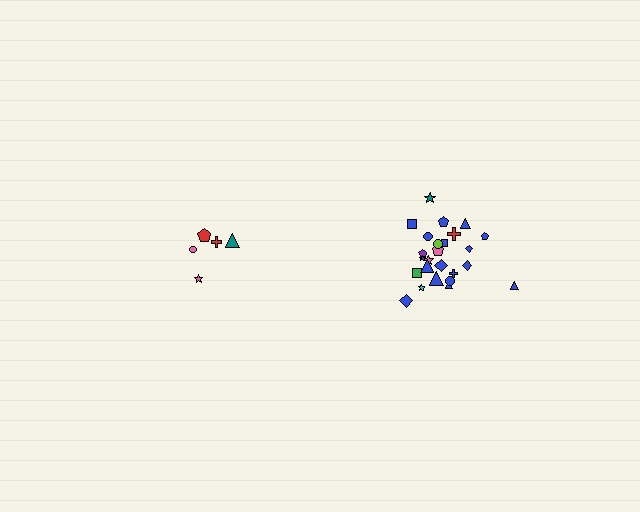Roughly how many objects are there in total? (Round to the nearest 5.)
Roughly 30 objects in total.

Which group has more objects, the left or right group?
The right group.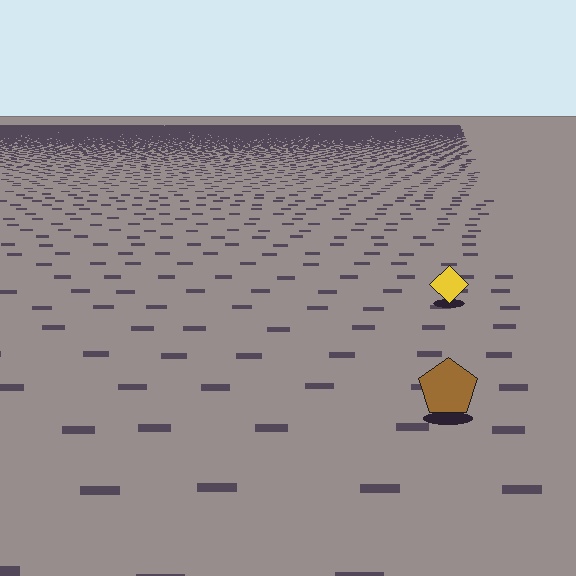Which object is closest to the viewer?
The brown pentagon is closest. The texture marks near it are larger and more spread out.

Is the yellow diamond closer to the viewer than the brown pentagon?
No. The brown pentagon is closer — you can tell from the texture gradient: the ground texture is coarser near it.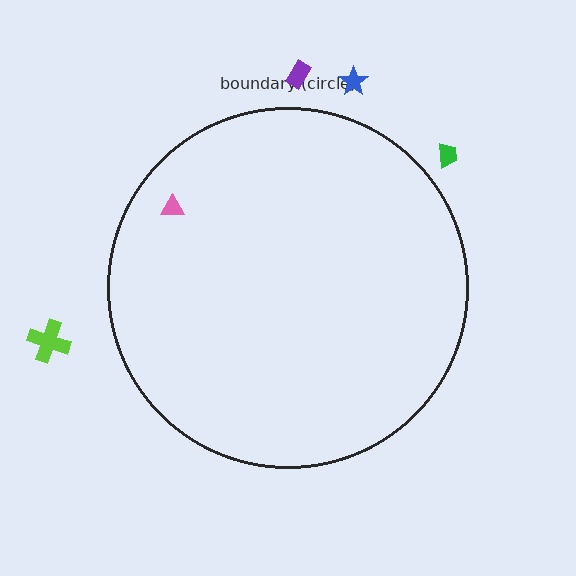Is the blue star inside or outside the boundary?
Outside.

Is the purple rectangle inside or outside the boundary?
Outside.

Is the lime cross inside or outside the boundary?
Outside.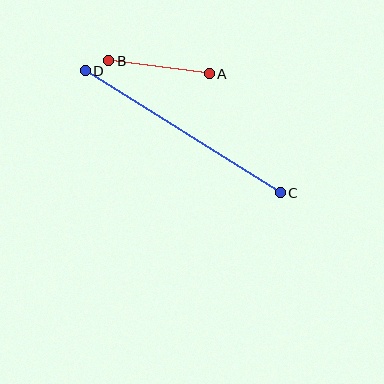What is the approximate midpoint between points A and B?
The midpoint is at approximately (159, 67) pixels.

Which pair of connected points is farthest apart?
Points C and D are farthest apart.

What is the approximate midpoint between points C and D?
The midpoint is at approximately (183, 132) pixels.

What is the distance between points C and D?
The distance is approximately 230 pixels.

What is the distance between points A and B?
The distance is approximately 101 pixels.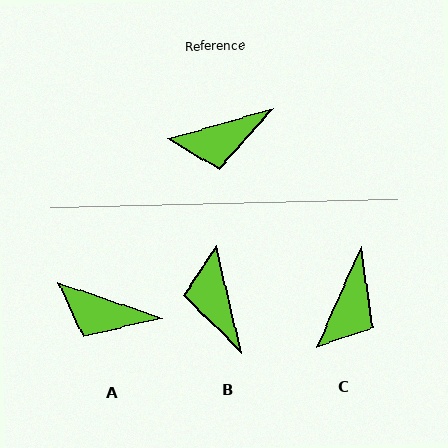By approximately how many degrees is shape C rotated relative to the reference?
Approximately 50 degrees counter-clockwise.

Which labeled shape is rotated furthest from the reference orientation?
B, about 92 degrees away.